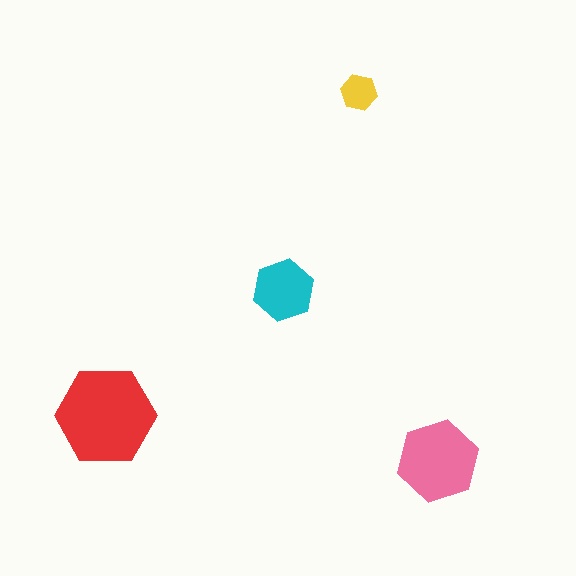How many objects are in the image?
There are 4 objects in the image.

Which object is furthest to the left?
The red hexagon is leftmost.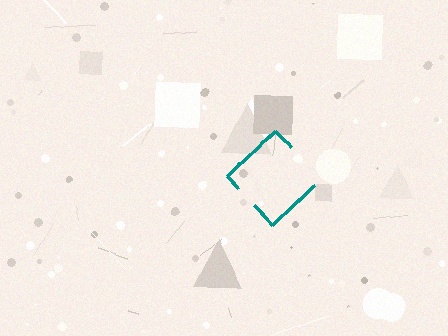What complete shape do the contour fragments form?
The contour fragments form a diamond.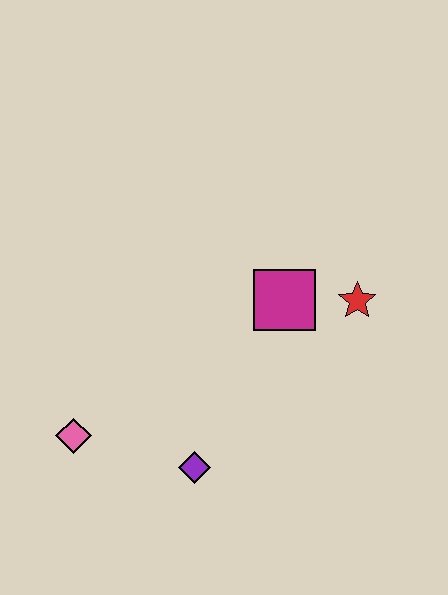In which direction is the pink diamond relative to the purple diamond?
The pink diamond is to the left of the purple diamond.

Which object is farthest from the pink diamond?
The red star is farthest from the pink diamond.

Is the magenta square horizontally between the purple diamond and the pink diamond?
No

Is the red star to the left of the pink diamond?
No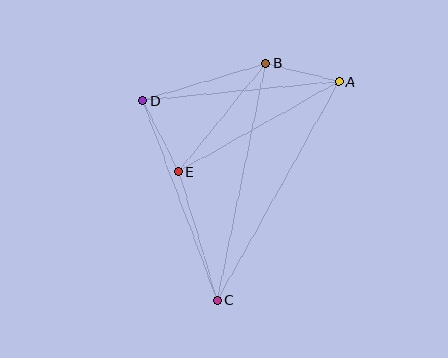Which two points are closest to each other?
Points A and B are closest to each other.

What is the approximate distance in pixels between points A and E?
The distance between A and E is approximately 184 pixels.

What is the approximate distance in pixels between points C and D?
The distance between C and D is approximately 213 pixels.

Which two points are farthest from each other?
Points A and C are farthest from each other.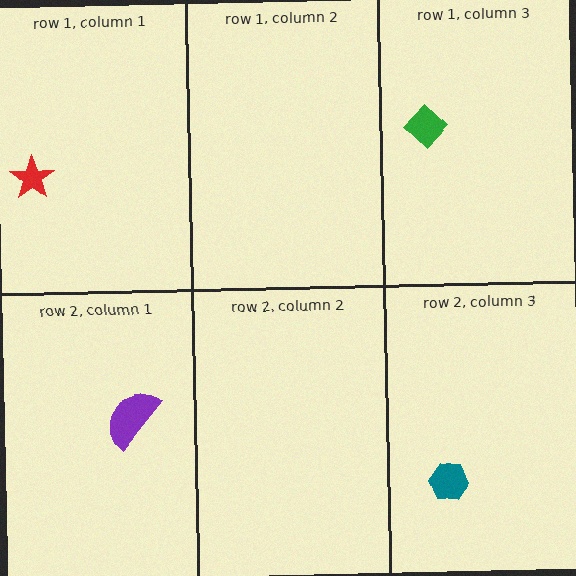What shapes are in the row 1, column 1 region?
The red star.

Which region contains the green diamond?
The row 1, column 3 region.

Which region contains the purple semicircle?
The row 2, column 1 region.